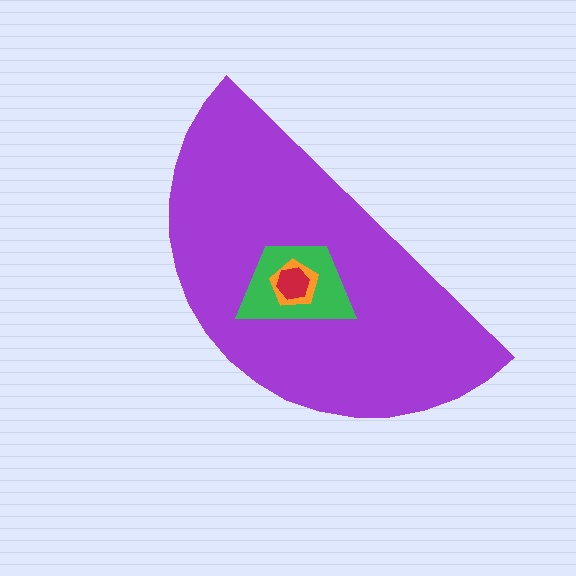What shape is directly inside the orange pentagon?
The red hexagon.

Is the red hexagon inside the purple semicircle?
Yes.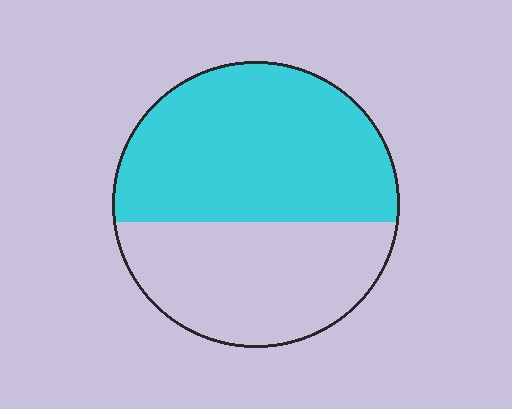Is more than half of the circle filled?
Yes.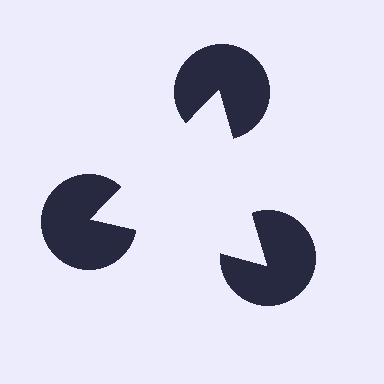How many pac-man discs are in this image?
There are 3 — one at each vertex of the illusory triangle.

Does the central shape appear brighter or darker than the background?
It typically appears slightly brighter than the background, even though no actual brightness change is drawn.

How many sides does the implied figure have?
3 sides.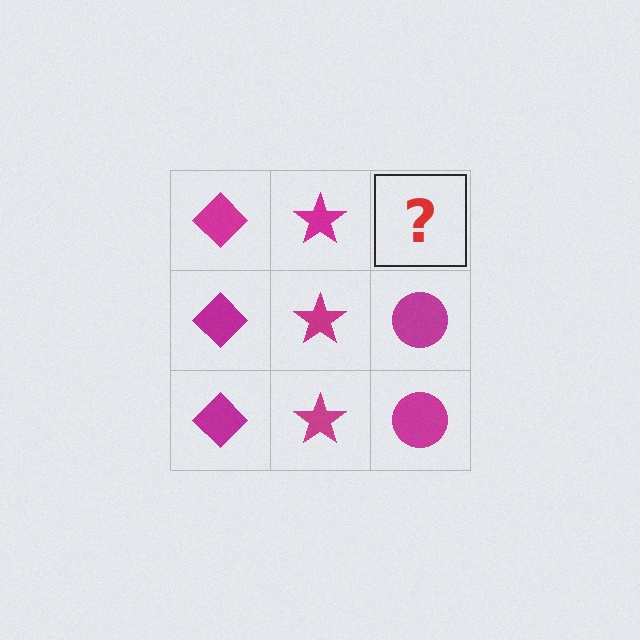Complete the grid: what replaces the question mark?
The question mark should be replaced with a magenta circle.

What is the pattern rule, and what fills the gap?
The rule is that each column has a consistent shape. The gap should be filled with a magenta circle.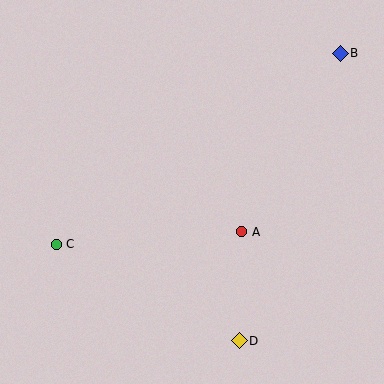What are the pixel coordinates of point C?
Point C is at (56, 244).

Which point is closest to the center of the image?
Point A at (242, 232) is closest to the center.